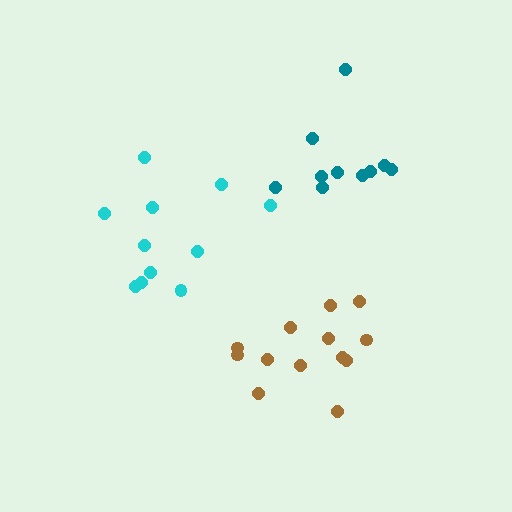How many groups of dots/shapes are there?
There are 3 groups.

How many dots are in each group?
Group 1: 13 dots, Group 2: 11 dots, Group 3: 10 dots (34 total).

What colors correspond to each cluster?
The clusters are colored: brown, cyan, teal.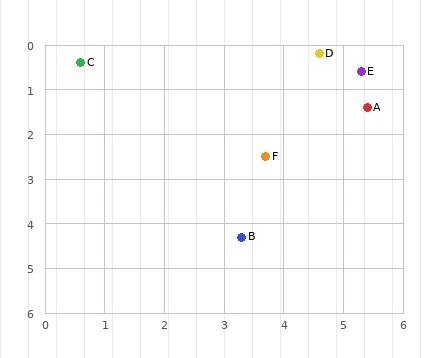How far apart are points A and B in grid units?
Points A and B are about 3.6 grid units apart.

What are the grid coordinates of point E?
Point E is at approximately (5.3, 0.6).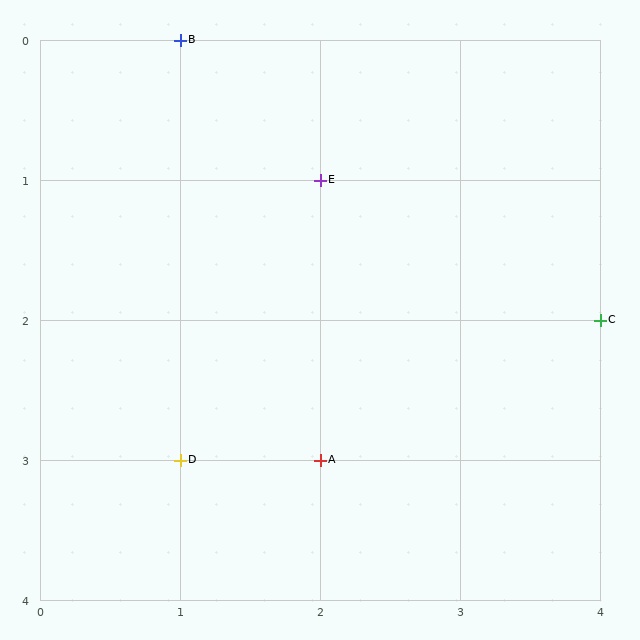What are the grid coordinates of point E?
Point E is at grid coordinates (2, 1).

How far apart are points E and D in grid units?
Points E and D are 1 column and 2 rows apart (about 2.2 grid units diagonally).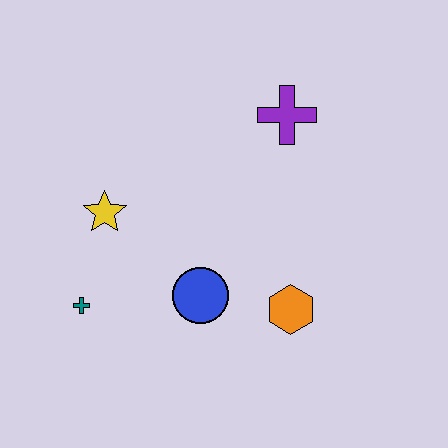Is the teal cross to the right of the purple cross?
No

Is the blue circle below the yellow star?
Yes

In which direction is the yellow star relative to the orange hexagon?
The yellow star is to the left of the orange hexagon.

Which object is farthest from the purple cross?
The teal cross is farthest from the purple cross.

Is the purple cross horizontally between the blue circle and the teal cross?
No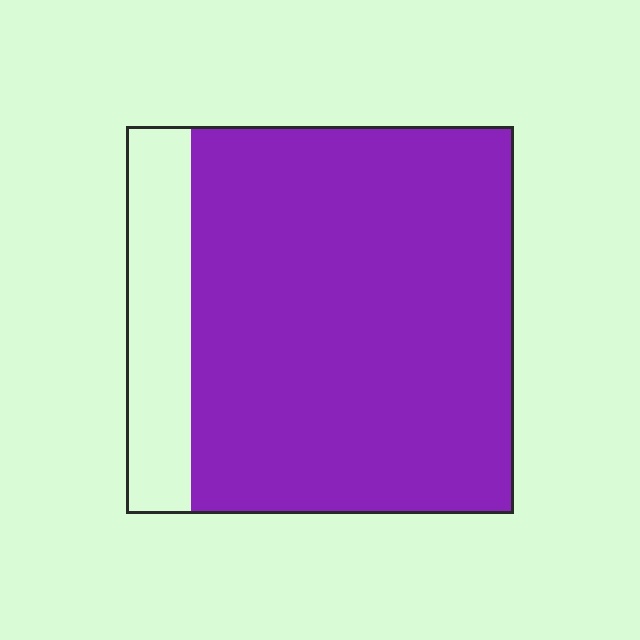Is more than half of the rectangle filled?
Yes.